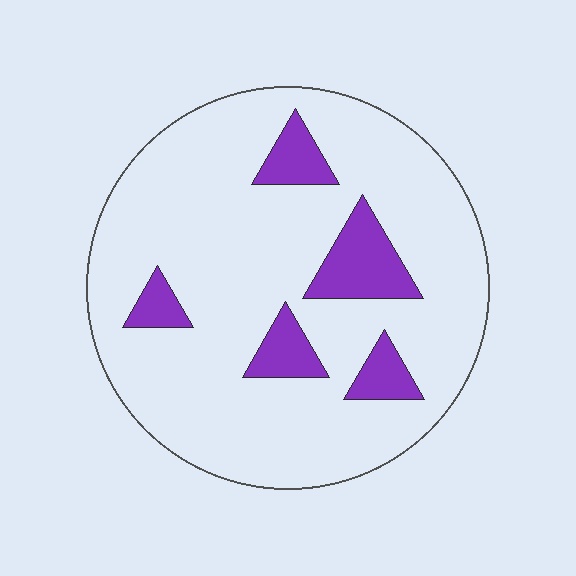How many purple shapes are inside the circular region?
5.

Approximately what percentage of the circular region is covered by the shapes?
Approximately 15%.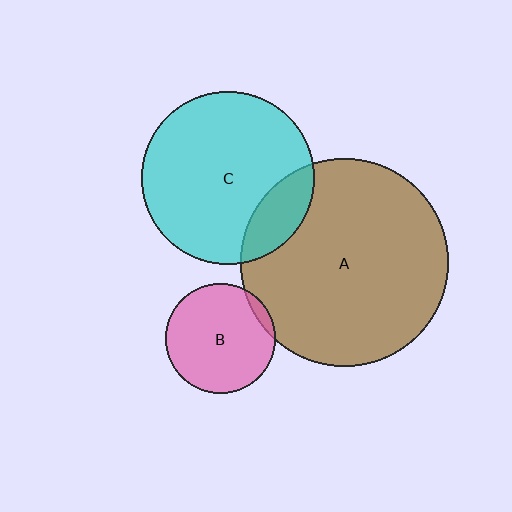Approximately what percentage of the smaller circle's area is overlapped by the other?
Approximately 5%.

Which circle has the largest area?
Circle A (brown).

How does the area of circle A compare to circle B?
Approximately 3.6 times.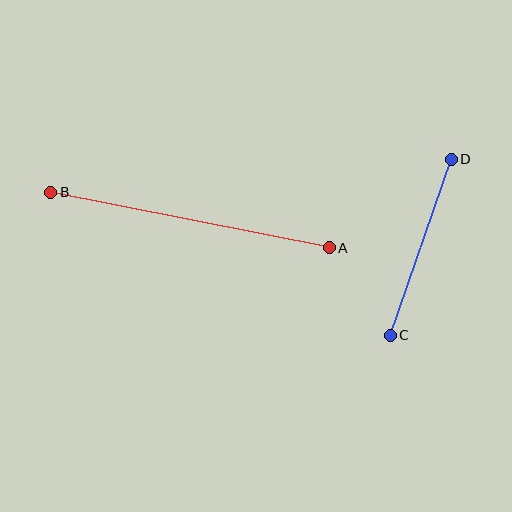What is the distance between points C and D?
The distance is approximately 186 pixels.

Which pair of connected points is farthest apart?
Points A and B are farthest apart.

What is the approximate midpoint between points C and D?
The midpoint is at approximately (421, 247) pixels.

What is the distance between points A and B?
The distance is approximately 284 pixels.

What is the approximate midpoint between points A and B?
The midpoint is at approximately (190, 220) pixels.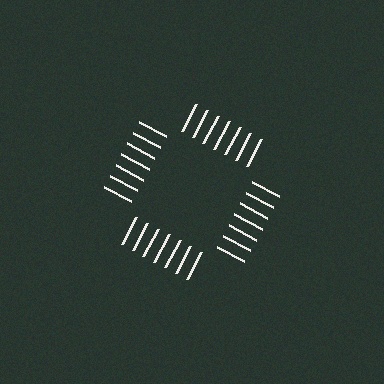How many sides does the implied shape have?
4 sides — the line-ends trace a square.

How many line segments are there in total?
28 — 7 along each of the 4 edges.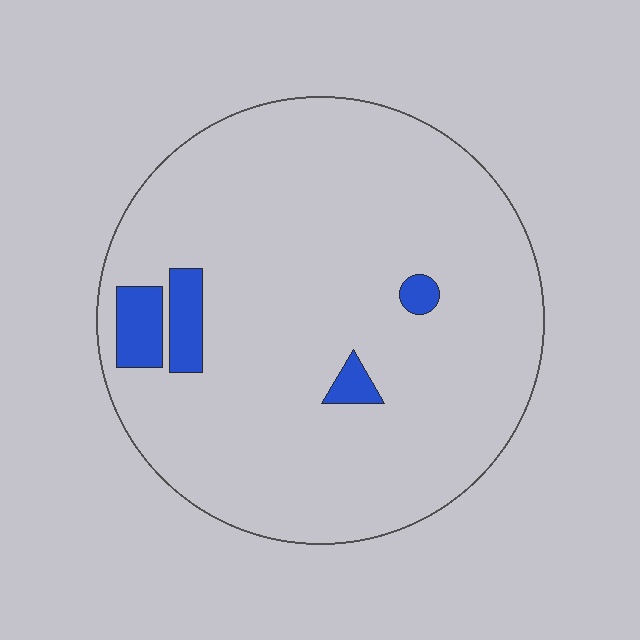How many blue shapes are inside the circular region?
4.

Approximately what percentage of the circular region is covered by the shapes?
Approximately 5%.